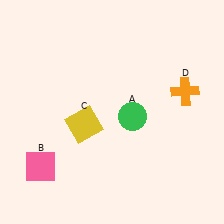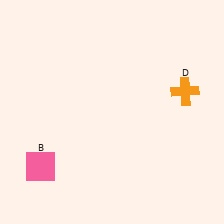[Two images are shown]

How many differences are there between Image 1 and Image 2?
There are 2 differences between the two images.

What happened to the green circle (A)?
The green circle (A) was removed in Image 2. It was in the bottom-right area of Image 1.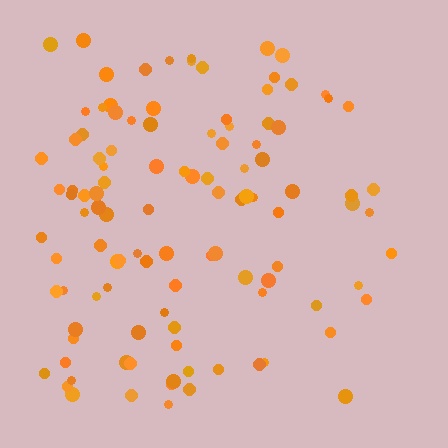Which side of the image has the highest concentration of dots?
The left.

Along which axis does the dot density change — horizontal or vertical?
Horizontal.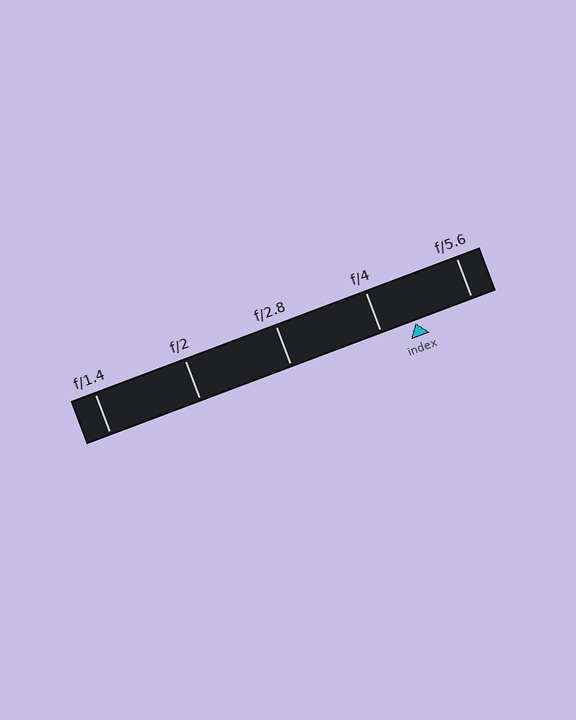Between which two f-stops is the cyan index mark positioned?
The index mark is between f/4 and f/5.6.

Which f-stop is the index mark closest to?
The index mark is closest to f/4.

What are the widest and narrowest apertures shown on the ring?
The widest aperture shown is f/1.4 and the narrowest is f/5.6.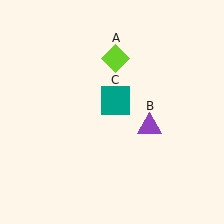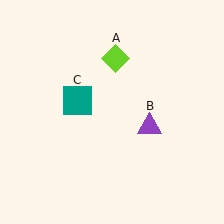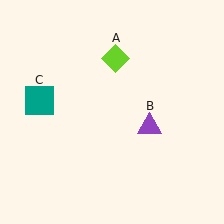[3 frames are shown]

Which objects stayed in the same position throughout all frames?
Lime diamond (object A) and purple triangle (object B) remained stationary.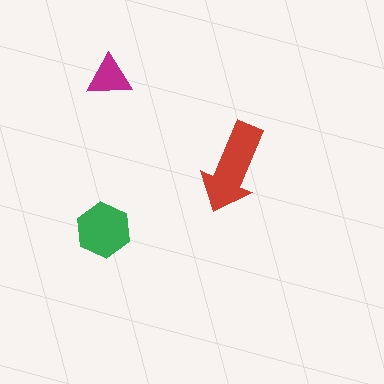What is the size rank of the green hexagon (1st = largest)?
2nd.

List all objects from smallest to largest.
The magenta triangle, the green hexagon, the red arrow.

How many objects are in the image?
There are 3 objects in the image.